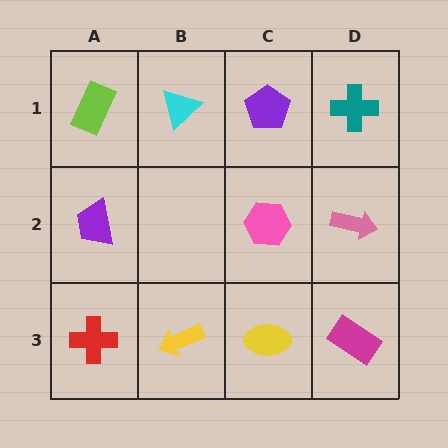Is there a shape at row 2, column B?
No, that cell is empty.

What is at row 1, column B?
A cyan triangle.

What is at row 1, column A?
A lime rectangle.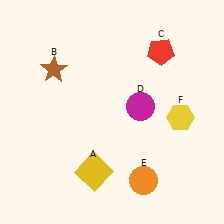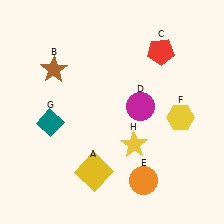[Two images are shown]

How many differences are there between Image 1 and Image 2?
There are 2 differences between the two images.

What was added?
A teal diamond (G), a yellow star (H) were added in Image 2.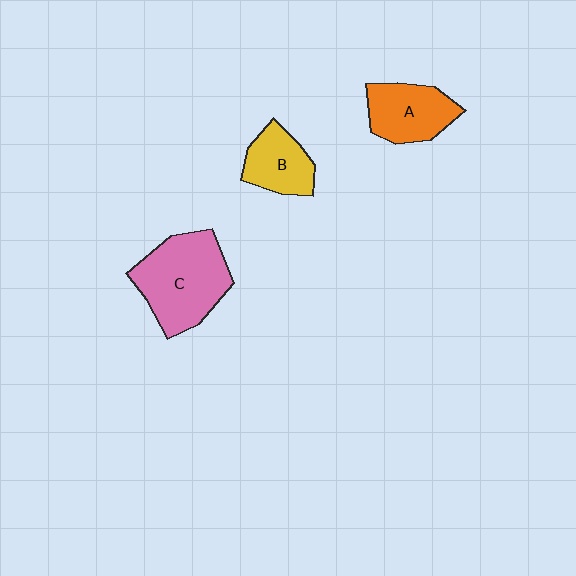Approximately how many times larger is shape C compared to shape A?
Approximately 1.5 times.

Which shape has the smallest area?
Shape B (yellow).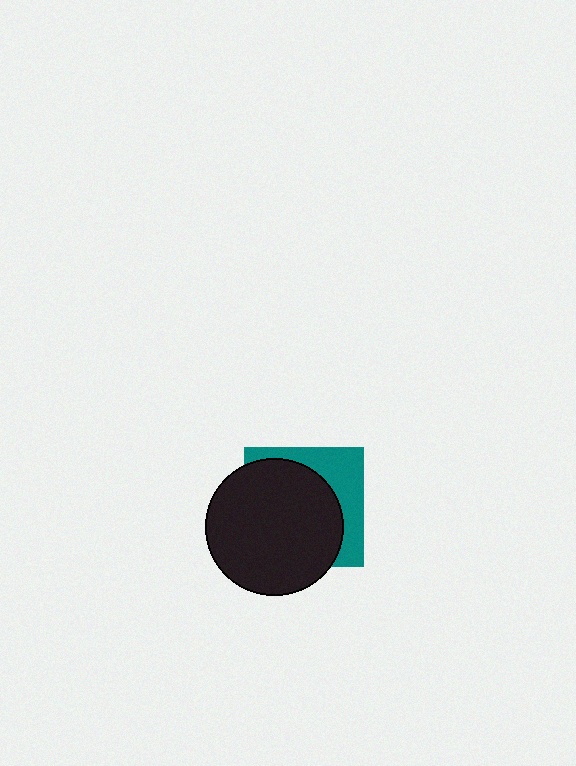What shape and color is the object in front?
The object in front is a black circle.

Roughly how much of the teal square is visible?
A small part of it is visible (roughly 32%).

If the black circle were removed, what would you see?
You would see the complete teal square.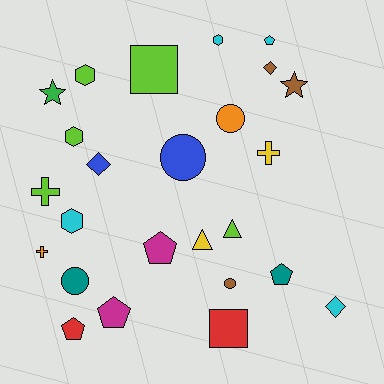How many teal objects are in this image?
There are 2 teal objects.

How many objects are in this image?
There are 25 objects.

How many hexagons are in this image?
There are 4 hexagons.